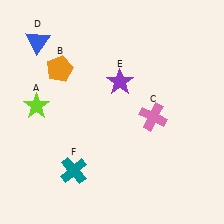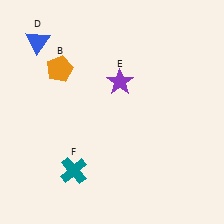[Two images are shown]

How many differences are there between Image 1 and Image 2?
There are 2 differences between the two images.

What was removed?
The lime star (A), the pink cross (C) were removed in Image 2.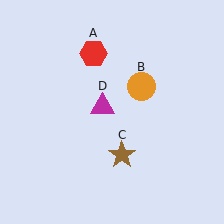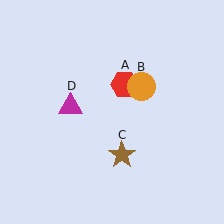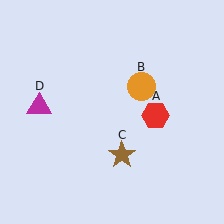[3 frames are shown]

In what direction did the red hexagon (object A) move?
The red hexagon (object A) moved down and to the right.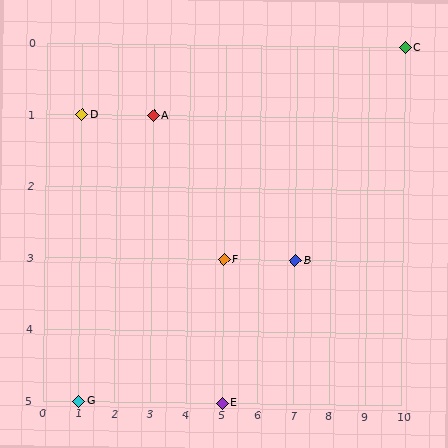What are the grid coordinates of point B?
Point B is at grid coordinates (7, 3).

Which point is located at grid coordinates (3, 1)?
Point A is at (3, 1).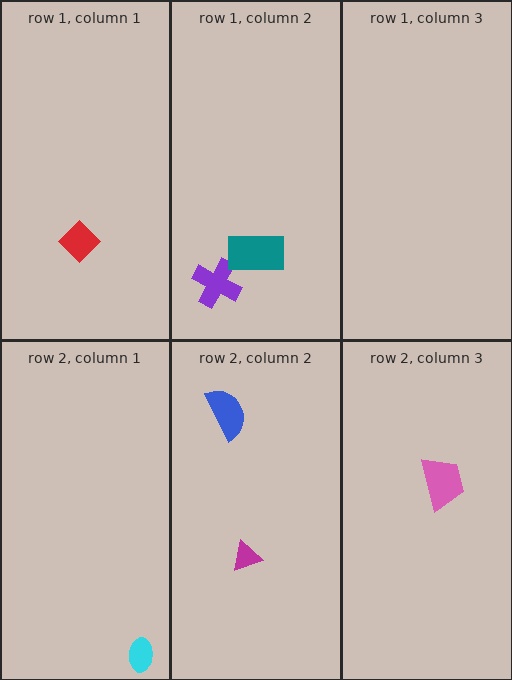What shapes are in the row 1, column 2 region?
The purple cross, the teal rectangle.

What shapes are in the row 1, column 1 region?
The red diamond.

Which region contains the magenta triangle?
The row 2, column 2 region.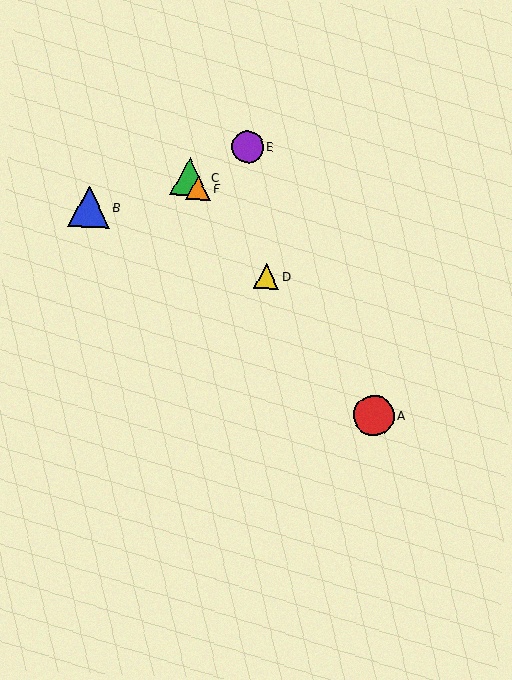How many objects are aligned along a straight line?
4 objects (A, C, D, F) are aligned along a straight line.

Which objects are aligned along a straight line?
Objects A, C, D, F are aligned along a straight line.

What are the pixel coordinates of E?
Object E is at (248, 147).